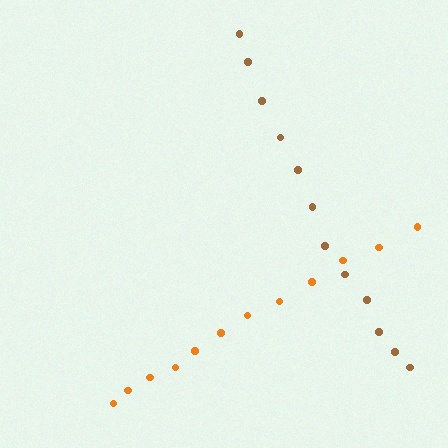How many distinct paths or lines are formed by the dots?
There are 2 distinct paths.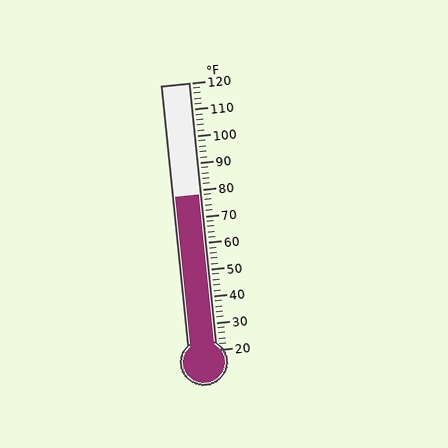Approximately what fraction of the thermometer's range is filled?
The thermometer is filled to approximately 60% of its range.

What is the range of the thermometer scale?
The thermometer scale ranges from 20°F to 120°F.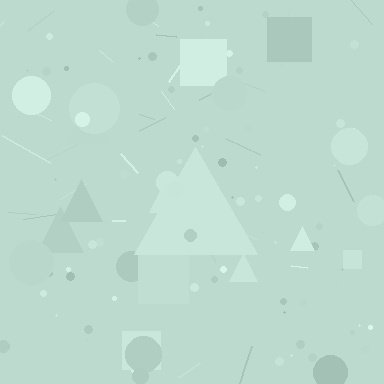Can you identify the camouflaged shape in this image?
The camouflaged shape is a triangle.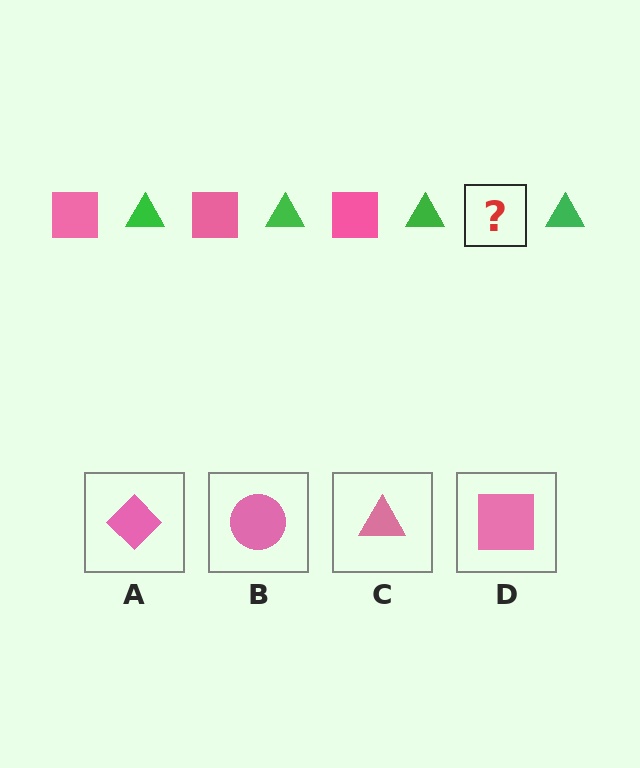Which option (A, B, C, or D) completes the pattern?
D.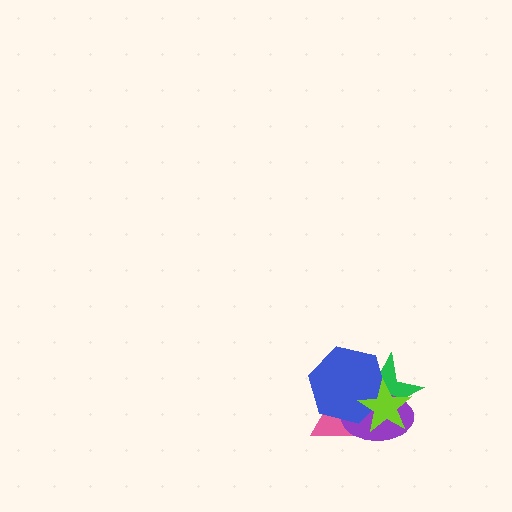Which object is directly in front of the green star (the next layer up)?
The pink triangle is directly in front of the green star.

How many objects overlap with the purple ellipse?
4 objects overlap with the purple ellipse.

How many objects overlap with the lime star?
4 objects overlap with the lime star.